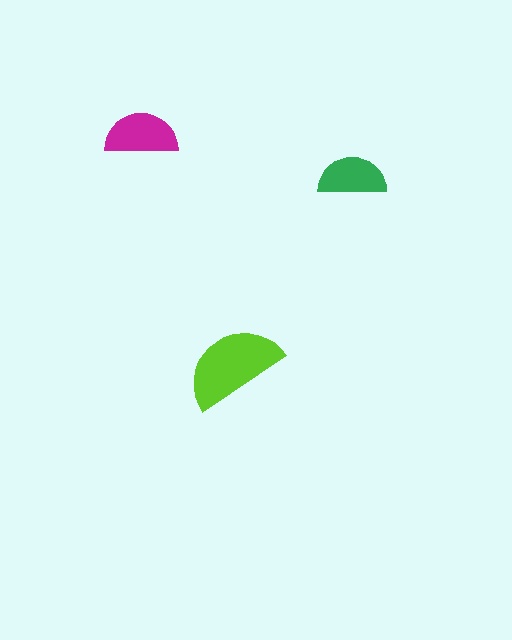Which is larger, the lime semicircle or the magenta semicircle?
The lime one.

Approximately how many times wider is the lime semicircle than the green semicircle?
About 1.5 times wider.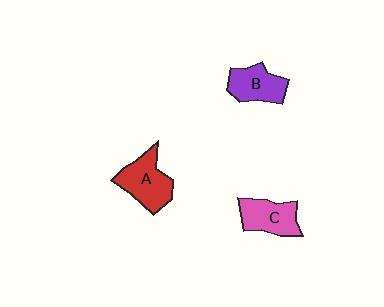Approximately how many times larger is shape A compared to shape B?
Approximately 1.2 times.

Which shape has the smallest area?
Shape B (purple).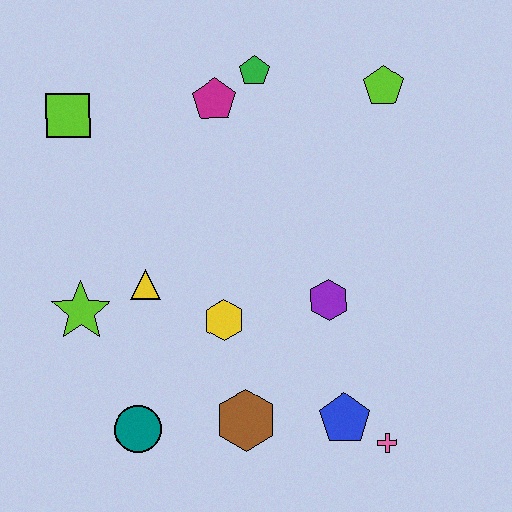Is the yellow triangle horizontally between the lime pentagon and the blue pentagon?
No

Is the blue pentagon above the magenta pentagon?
No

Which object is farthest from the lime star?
The lime pentagon is farthest from the lime star.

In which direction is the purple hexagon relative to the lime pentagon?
The purple hexagon is below the lime pentagon.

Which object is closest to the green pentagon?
The magenta pentagon is closest to the green pentagon.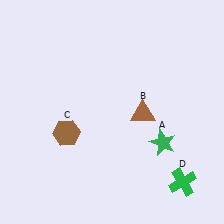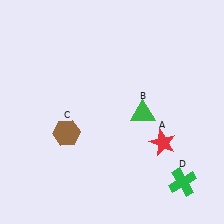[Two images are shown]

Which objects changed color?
A changed from green to red. B changed from brown to green.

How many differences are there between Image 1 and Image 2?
There are 2 differences between the two images.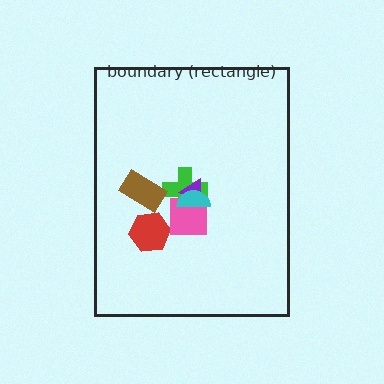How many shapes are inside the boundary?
6 inside, 0 outside.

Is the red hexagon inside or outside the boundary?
Inside.